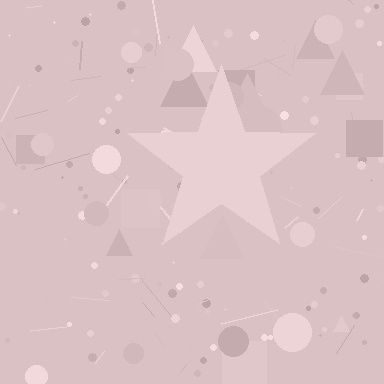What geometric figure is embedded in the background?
A star is embedded in the background.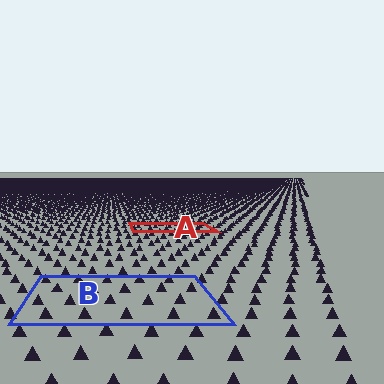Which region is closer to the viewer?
Region B is closer. The texture elements there are larger and more spread out.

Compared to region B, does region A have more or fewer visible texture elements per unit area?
Region A has more texture elements per unit area — they are packed more densely because it is farther away.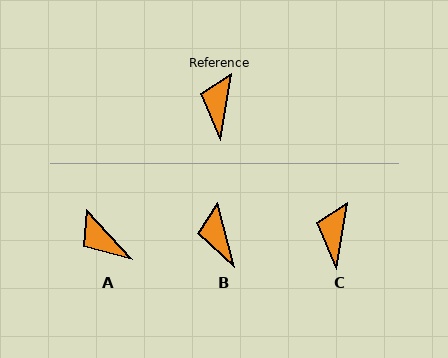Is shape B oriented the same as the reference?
No, it is off by about 24 degrees.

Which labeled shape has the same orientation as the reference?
C.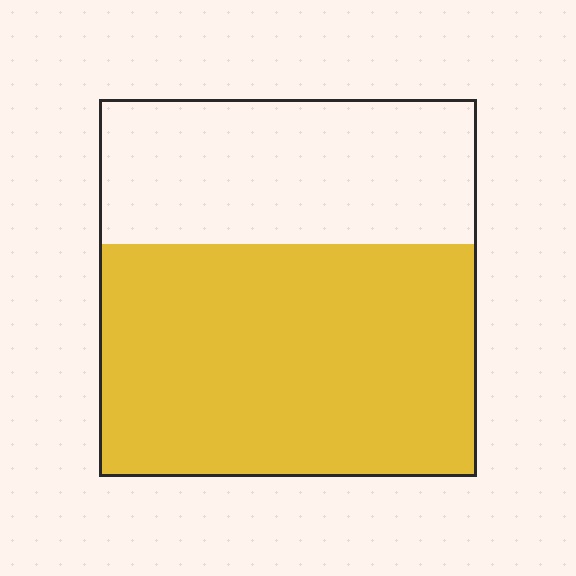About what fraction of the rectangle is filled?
About five eighths (5/8).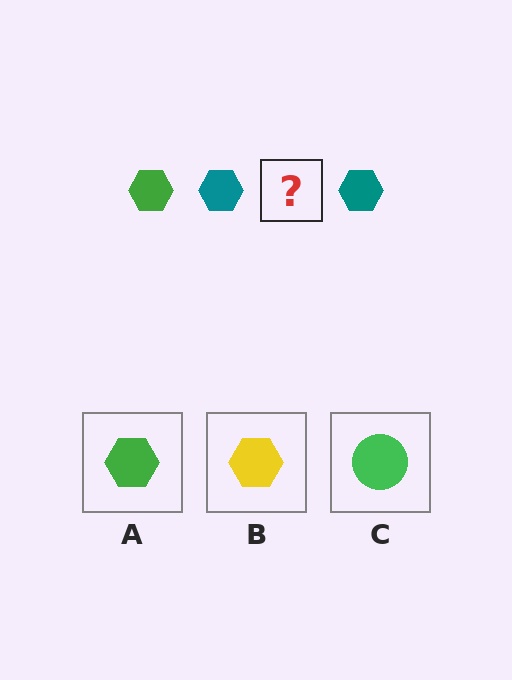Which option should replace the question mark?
Option A.